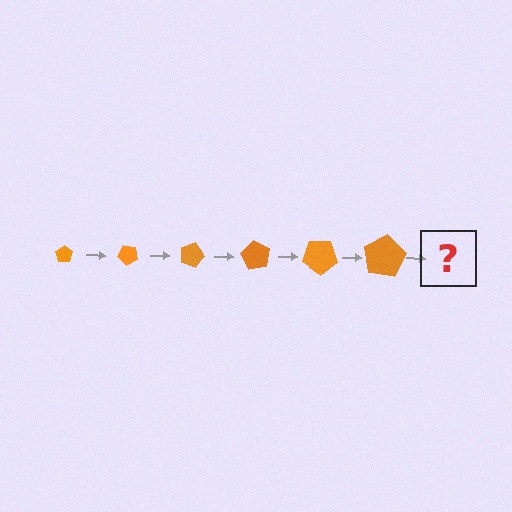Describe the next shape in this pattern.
It should be a pentagon, larger than the previous one and rotated 270 degrees from the start.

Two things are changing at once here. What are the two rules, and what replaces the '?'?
The two rules are that the pentagon grows larger each step and it rotates 45 degrees each step. The '?' should be a pentagon, larger than the previous one and rotated 270 degrees from the start.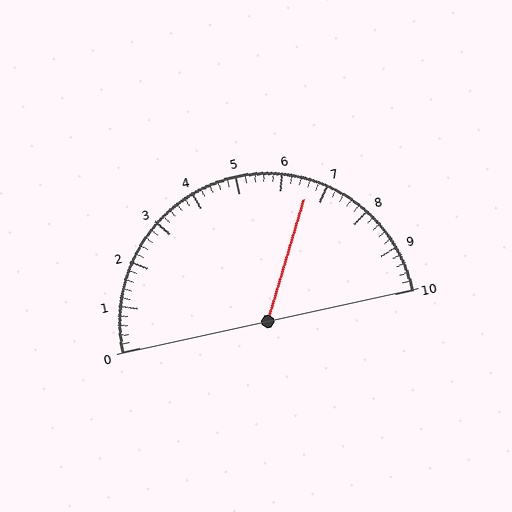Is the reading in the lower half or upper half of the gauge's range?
The reading is in the upper half of the range (0 to 10).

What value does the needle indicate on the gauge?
The needle indicates approximately 6.6.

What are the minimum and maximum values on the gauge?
The gauge ranges from 0 to 10.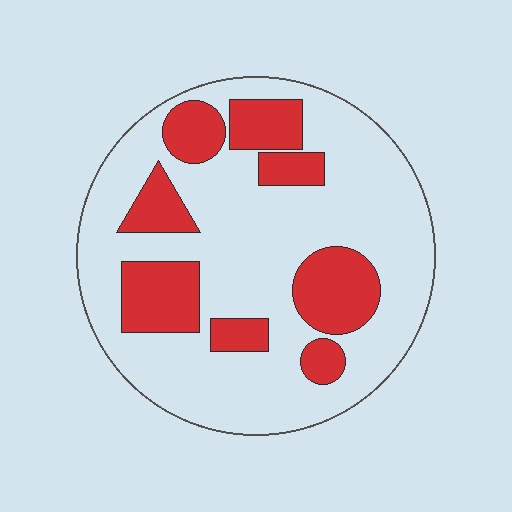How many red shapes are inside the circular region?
8.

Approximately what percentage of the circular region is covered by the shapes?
Approximately 30%.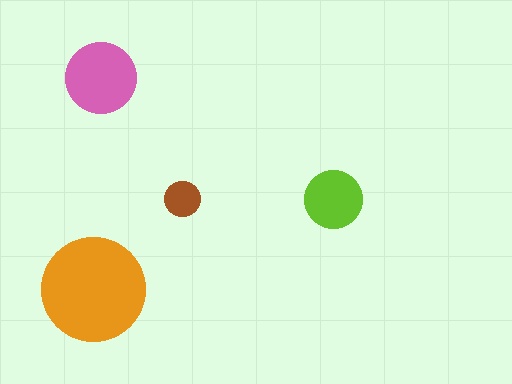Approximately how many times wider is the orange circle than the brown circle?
About 3 times wider.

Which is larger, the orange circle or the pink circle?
The orange one.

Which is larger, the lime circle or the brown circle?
The lime one.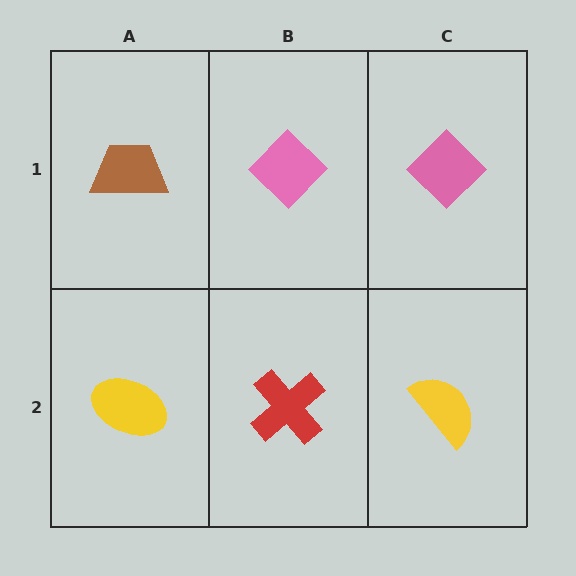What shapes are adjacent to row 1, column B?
A red cross (row 2, column B), a brown trapezoid (row 1, column A), a pink diamond (row 1, column C).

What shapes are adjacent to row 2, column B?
A pink diamond (row 1, column B), a yellow ellipse (row 2, column A), a yellow semicircle (row 2, column C).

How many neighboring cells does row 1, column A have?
2.